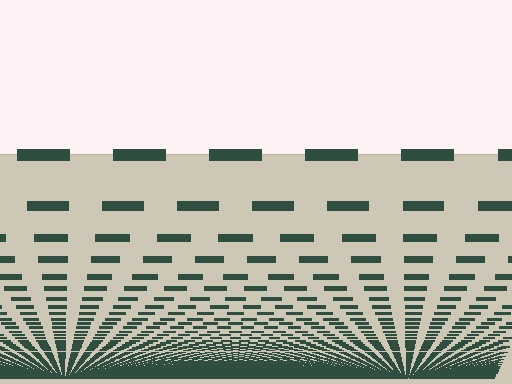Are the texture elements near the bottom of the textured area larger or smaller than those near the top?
Smaller. The gradient is inverted — elements near the bottom are smaller and denser.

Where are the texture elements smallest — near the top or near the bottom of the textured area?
Near the bottom.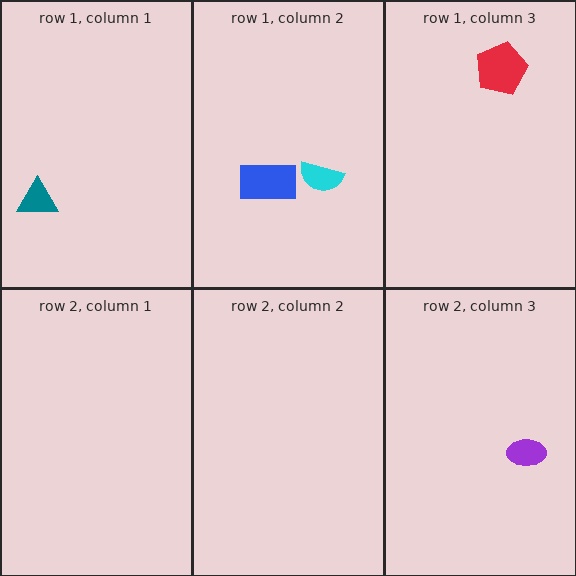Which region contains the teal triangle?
The row 1, column 1 region.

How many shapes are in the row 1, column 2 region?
2.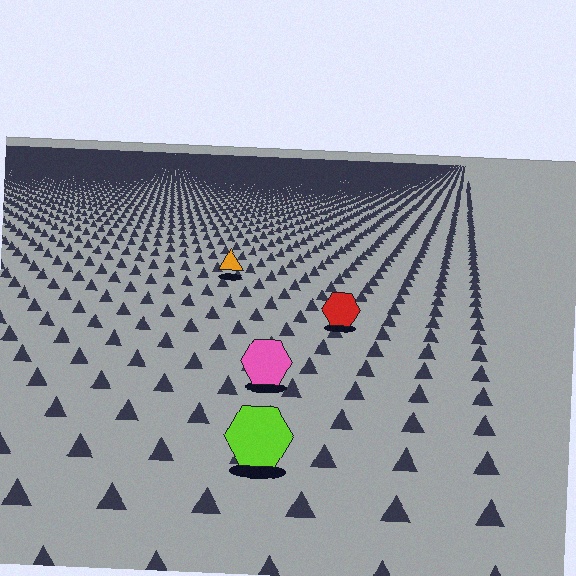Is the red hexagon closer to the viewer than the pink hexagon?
No. The pink hexagon is closer — you can tell from the texture gradient: the ground texture is coarser near it.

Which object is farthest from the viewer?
The orange triangle is farthest from the viewer. It appears smaller and the ground texture around it is denser.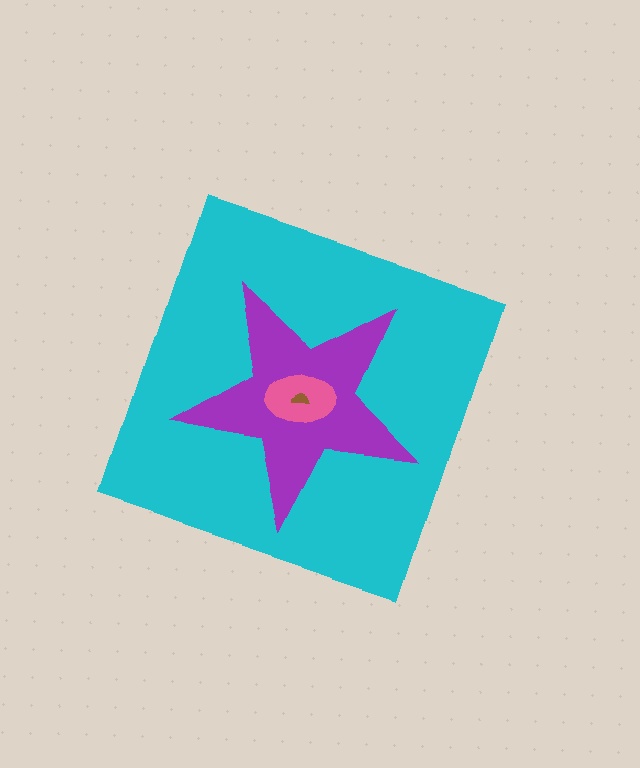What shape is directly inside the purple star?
The pink ellipse.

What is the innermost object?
The brown semicircle.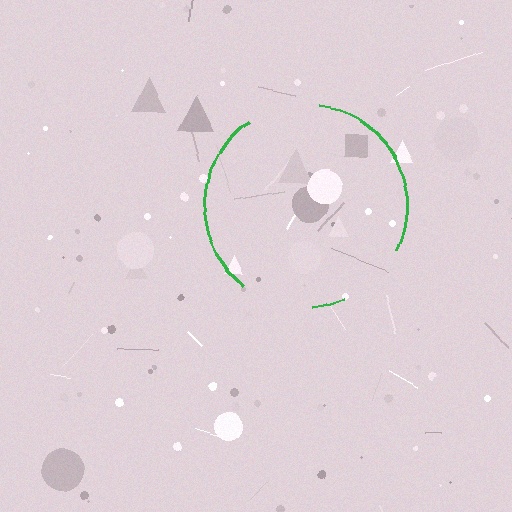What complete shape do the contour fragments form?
The contour fragments form a circle.